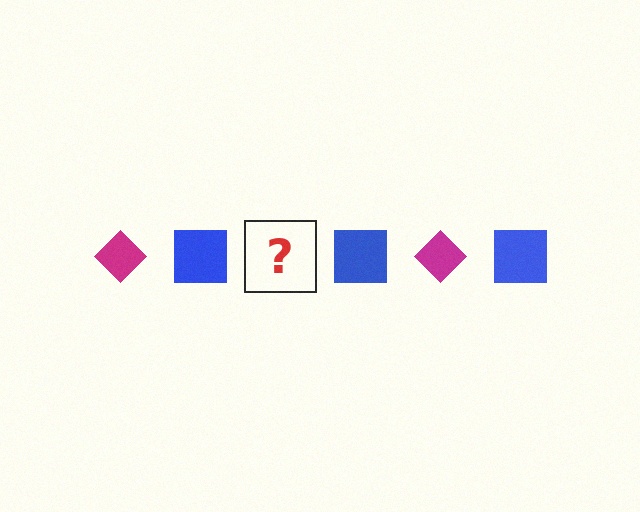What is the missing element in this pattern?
The missing element is a magenta diamond.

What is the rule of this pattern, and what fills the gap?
The rule is that the pattern alternates between magenta diamond and blue square. The gap should be filled with a magenta diamond.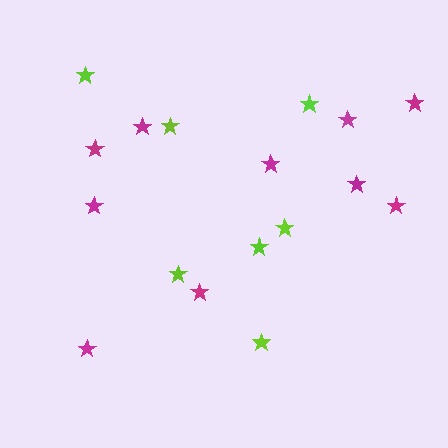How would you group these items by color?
There are 2 groups: one group of lime stars (7) and one group of magenta stars (10).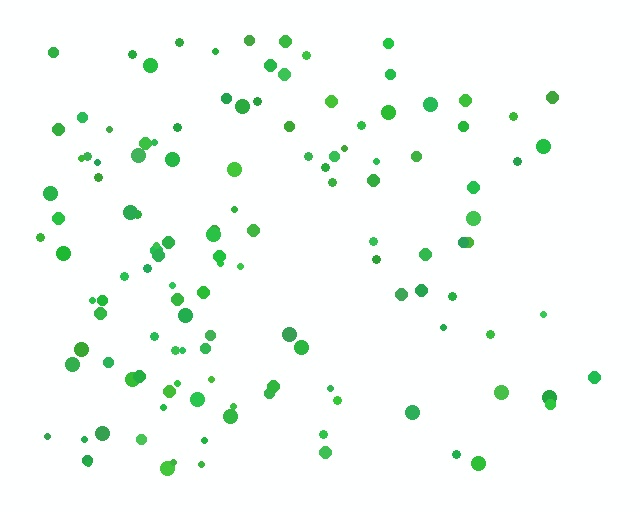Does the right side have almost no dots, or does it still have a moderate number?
Still a moderate number, just noticeably fewer than the left.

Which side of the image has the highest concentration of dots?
The left.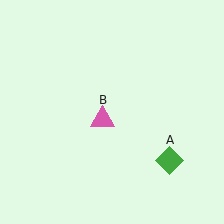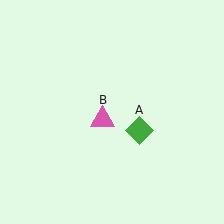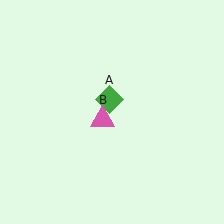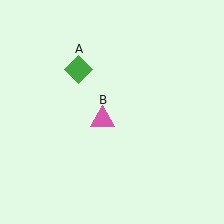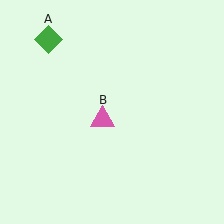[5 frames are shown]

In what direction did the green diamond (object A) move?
The green diamond (object A) moved up and to the left.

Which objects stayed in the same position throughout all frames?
Pink triangle (object B) remained stationary.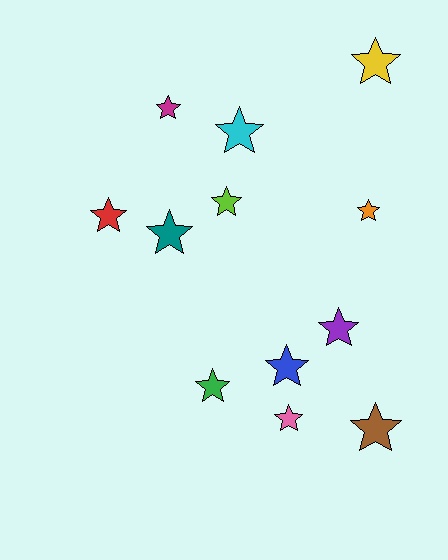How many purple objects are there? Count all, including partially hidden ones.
There is 1 purple object.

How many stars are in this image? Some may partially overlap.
There are 12 stars.